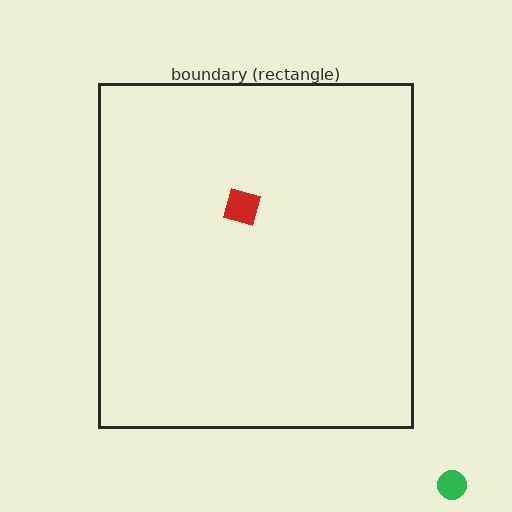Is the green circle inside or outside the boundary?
Outside.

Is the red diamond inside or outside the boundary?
Inside.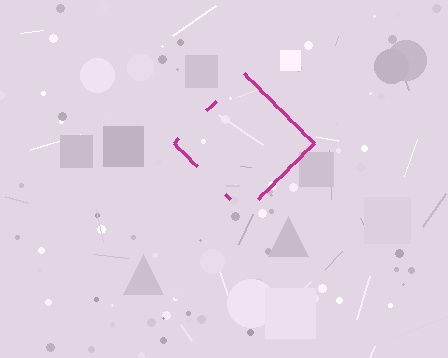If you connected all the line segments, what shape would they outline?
They would outline a diamond.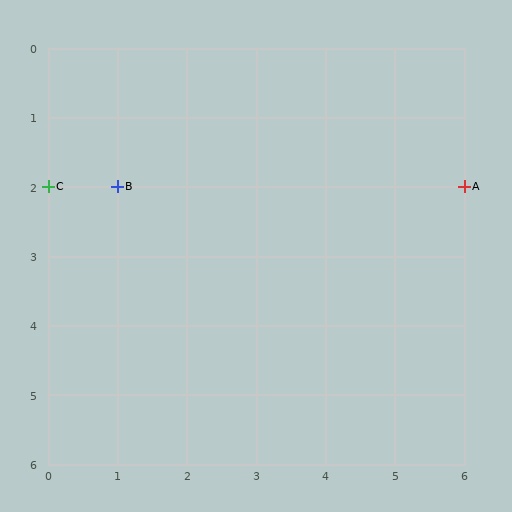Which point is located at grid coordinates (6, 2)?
Point A is at (6, 2).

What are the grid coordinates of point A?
Point A is at grid coordinates (6, 2).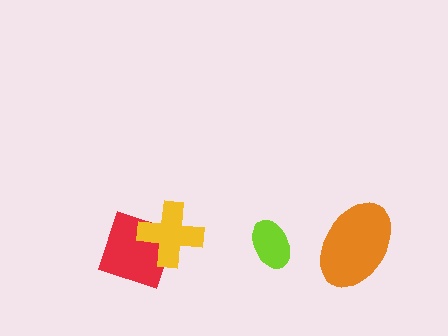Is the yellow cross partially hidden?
No, no other shape covers it.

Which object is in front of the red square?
The yellow cross is in front of the red square.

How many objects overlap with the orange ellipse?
0 objects overlap with the orange ellipse.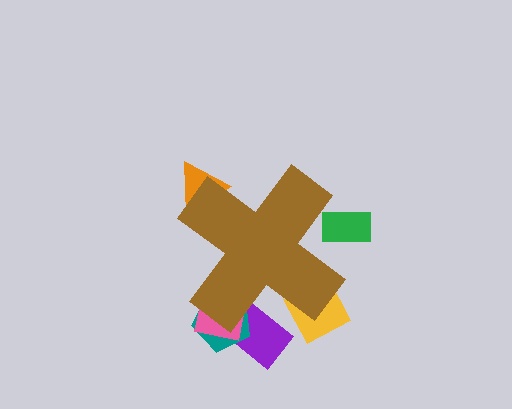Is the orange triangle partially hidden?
Yes, the orange triangle is partially hidden behind the brown cross.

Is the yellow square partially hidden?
Yes, the yellow square is partially hidden behind the brown cross.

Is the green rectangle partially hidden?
Yes, the green rectangle is partially hidden behind the brown cross.